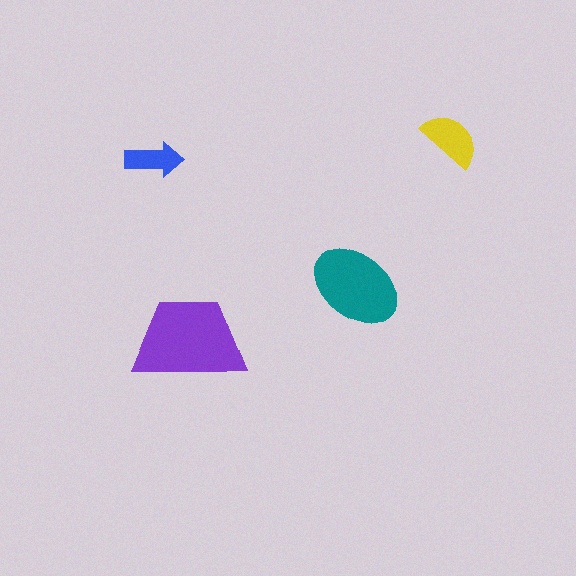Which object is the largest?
The purple trapezoid.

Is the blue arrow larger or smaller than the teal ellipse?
Smaller.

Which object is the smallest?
The blue arrow.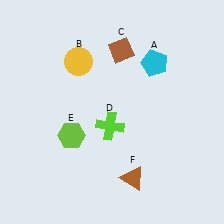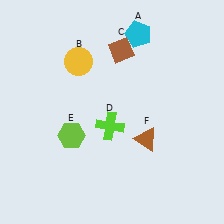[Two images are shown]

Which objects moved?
The objects that moved are: the cyan pentagon (A), the brown triangle (F).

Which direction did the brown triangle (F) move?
The brown triangle (F) moved up.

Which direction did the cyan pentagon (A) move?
The cyan pentagon (A) moved up.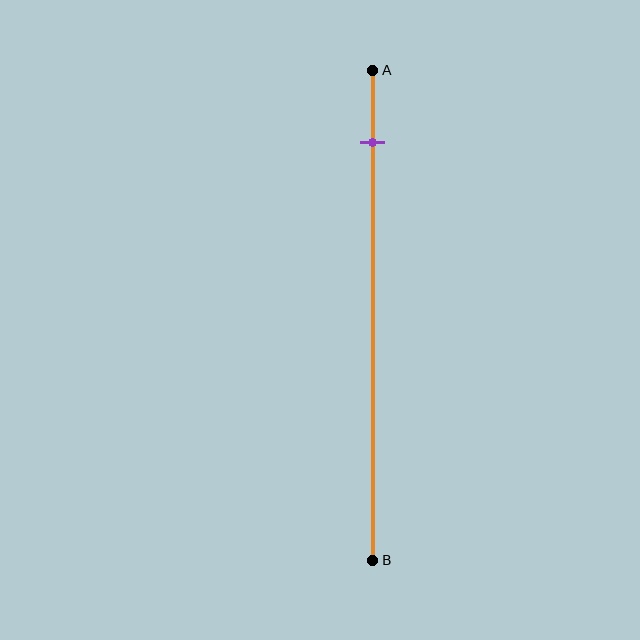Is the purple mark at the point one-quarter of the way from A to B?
No, the mark is at about 15% from A, not at the 25% one-quarter point.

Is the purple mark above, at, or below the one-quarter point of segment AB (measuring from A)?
The purple mark is above the one-quarter point of segment AB.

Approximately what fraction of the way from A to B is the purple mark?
The purple mark is approximately 15% of the way from A to B.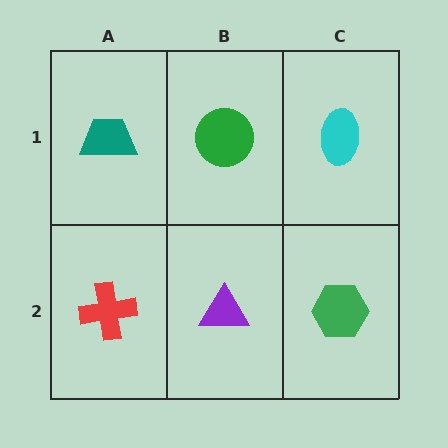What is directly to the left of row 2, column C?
A purple triangle.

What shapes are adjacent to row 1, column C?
A green hexagon (row 2, column C), a green circle (row 1, column B).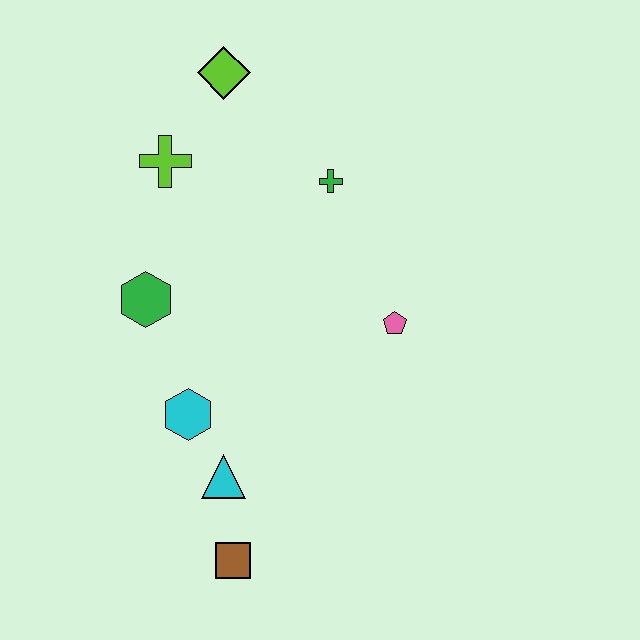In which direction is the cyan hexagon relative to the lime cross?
The cyan hexagon is below the lime cross.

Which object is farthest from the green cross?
The brown square is farthest from the green cross.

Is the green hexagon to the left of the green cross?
Yes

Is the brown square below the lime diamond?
Yes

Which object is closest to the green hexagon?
The cyan hexagon is closest to the green hexagon.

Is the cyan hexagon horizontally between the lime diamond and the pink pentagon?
No